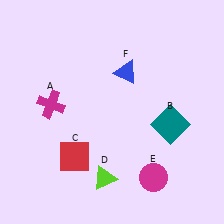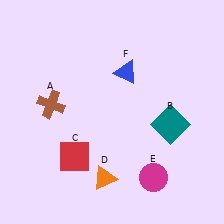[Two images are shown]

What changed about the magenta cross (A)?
In Image 1, A is magenta. In Image 2, it changed to brown.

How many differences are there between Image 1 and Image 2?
There are 2 differences between the two images.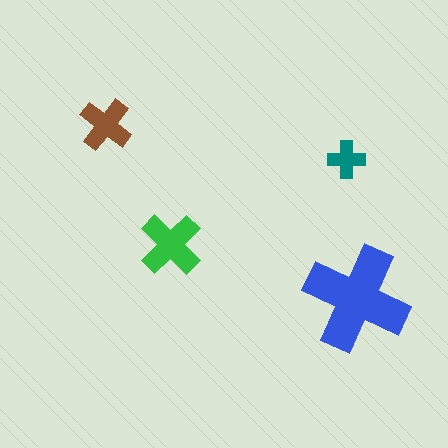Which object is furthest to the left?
The brown cross is leftmost.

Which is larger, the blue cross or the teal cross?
The blue one.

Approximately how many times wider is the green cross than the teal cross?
About 1.5 times wider.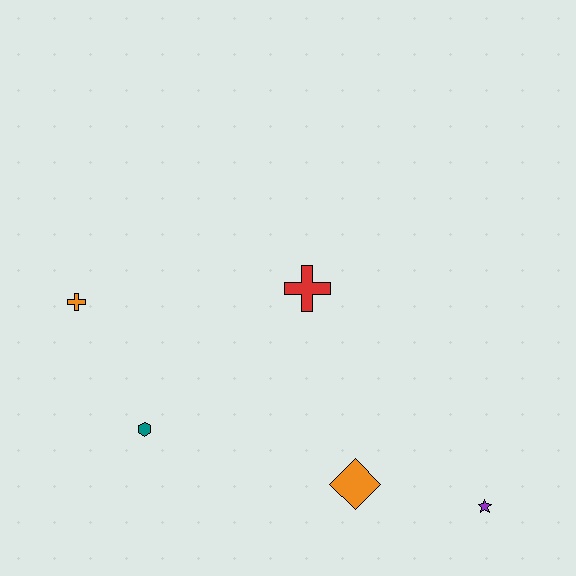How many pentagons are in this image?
There are no pentagons.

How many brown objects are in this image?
There are no brown objects.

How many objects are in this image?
There are 5 objects.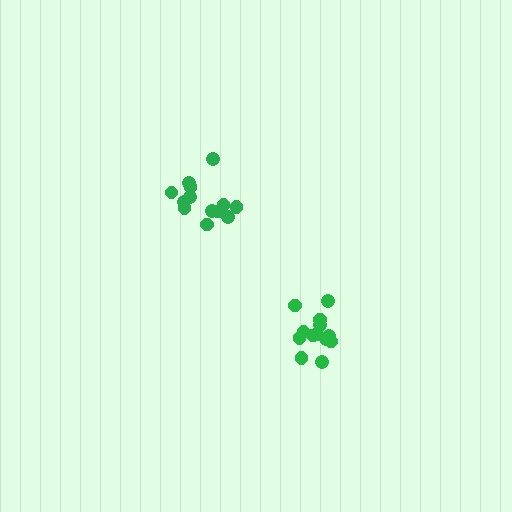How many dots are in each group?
Group 1: 13 dots, Group 2: 13 dots (26 total).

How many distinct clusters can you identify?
There are 2 distinct clusters.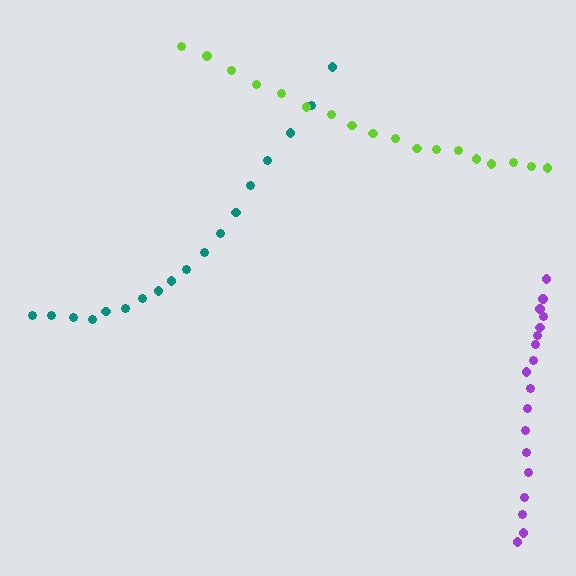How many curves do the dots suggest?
There are 3 distinct paths.